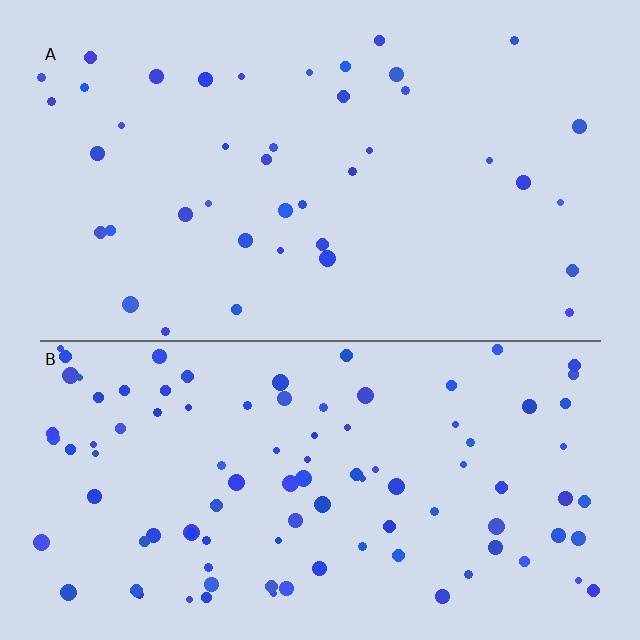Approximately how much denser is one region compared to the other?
Approximately 2.4× — region B over region A.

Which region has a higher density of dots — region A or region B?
B (the bottom).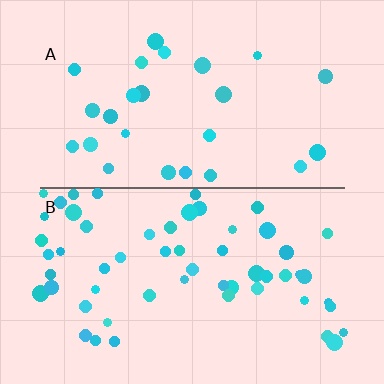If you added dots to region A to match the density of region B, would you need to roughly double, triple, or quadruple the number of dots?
Approximately double.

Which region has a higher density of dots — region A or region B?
B (the bottom).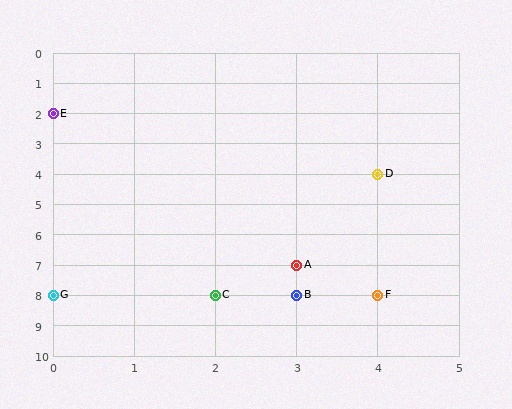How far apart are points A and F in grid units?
Points A and F are 1 column and 1 row apart (about 1.4 grid units diagonally).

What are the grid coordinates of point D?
Point D is at grid coordinates (4, 4).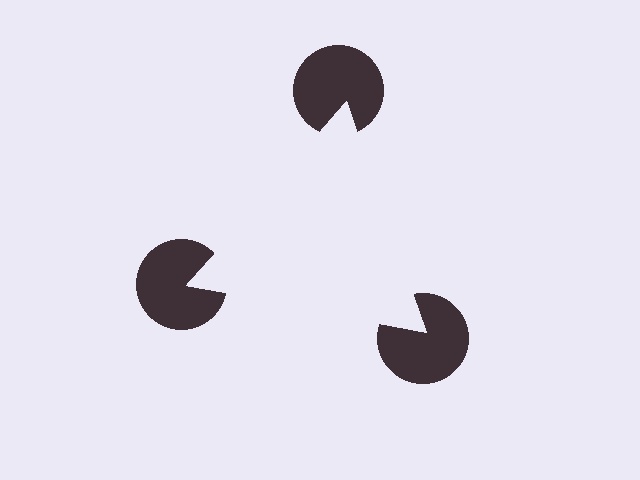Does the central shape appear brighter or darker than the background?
It typically appears slightly brighter than the background, even though no actual brightness change is drawn.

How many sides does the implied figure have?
3 sides.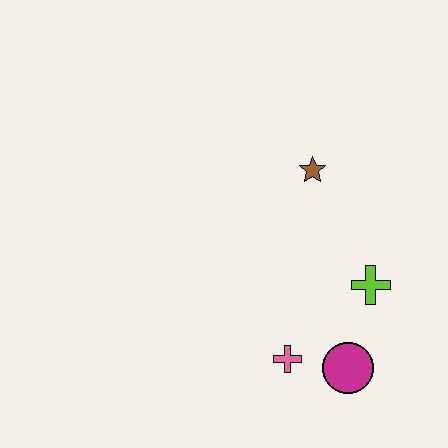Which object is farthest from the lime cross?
The brown star is farthest from the lime cross.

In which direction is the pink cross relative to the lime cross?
The pink cross is to the left of the lime cross.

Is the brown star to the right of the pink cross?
Yes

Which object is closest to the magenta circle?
The pink cross is closest to the magenta circle.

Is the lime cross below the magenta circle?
No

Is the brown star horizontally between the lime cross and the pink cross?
Yes